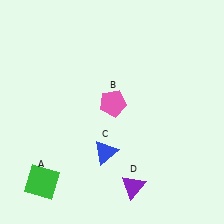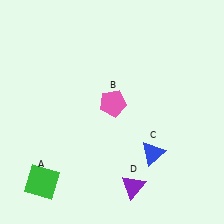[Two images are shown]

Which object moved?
The blue triangle (C) moved right.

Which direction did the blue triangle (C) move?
The blue triangle (C) moved right.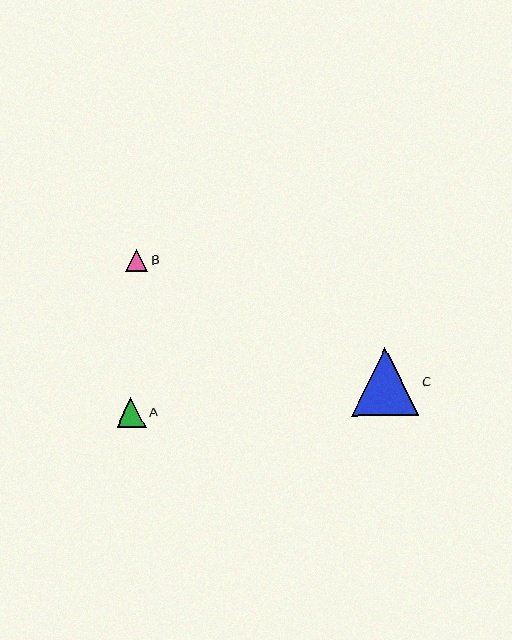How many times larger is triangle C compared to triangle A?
Triangle C is approximately 2.3 times the size of triangle A.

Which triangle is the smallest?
Triangle B is the smallest with a size of approximately 22 pixels.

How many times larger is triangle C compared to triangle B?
Triangle C is approximately 3.1 times the size of triangle B.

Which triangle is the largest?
Triangle C is the largest with a size of approximately 67 pixels.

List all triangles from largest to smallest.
From largest to smallest: C, A, B.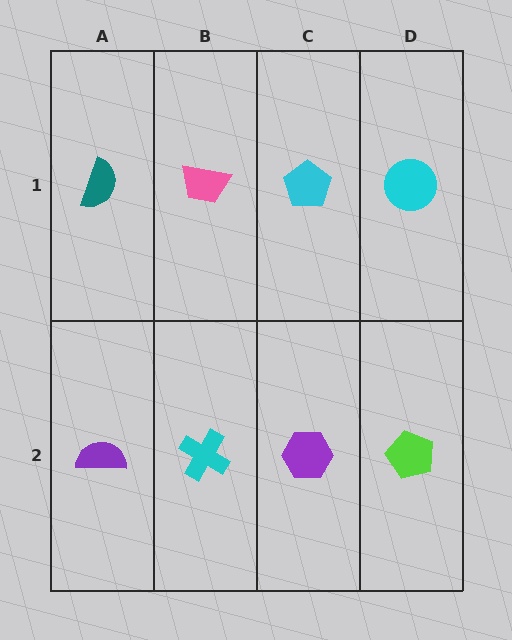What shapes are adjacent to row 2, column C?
A cyan pentagon (row 1, column C), a cyan cross (row 2, column B), a lime pentagon (row 2, column D).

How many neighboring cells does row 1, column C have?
3.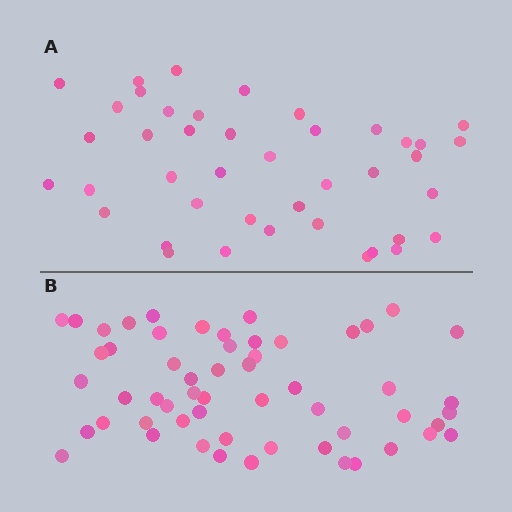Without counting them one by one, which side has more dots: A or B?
Region B (the bottom region) has more dots.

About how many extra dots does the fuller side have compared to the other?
Region B has approximately 15 more dots than region A.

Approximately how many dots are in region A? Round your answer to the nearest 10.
About 40 dots. (The exact count is 42, which rounds to 40.)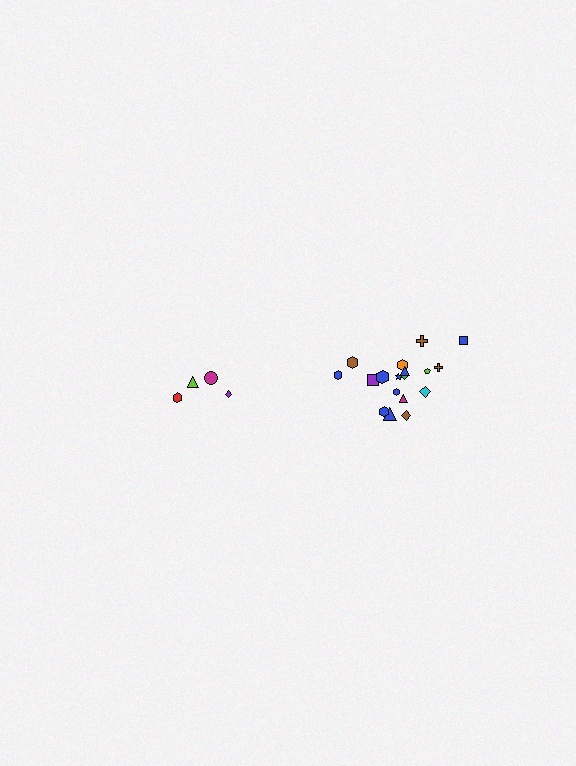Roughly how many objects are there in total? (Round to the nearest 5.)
Roughly 20 objects in total.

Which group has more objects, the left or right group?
The right group.